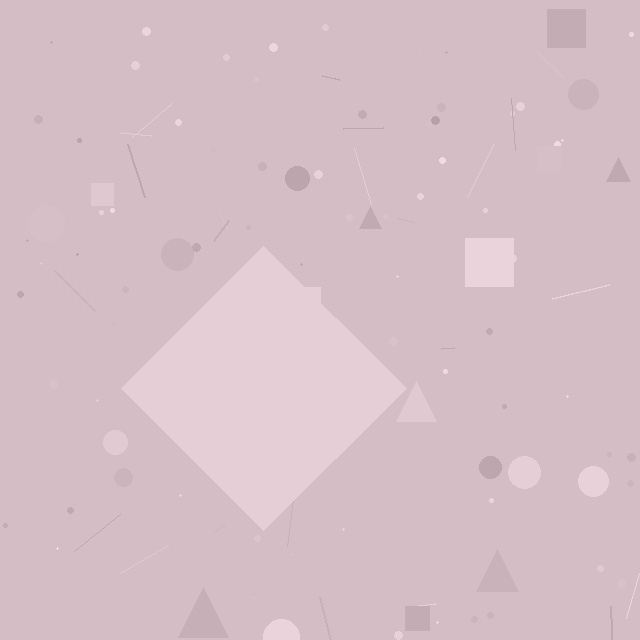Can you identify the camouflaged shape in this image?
The camouflaged shape is a diamond.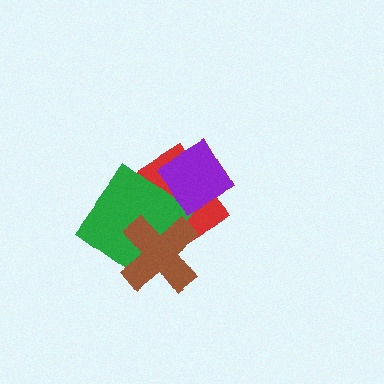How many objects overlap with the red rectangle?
3 objects overlap with the red rectangle.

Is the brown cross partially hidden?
No, no other shape covers it.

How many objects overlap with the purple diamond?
1 object overlaps with the purple diamond.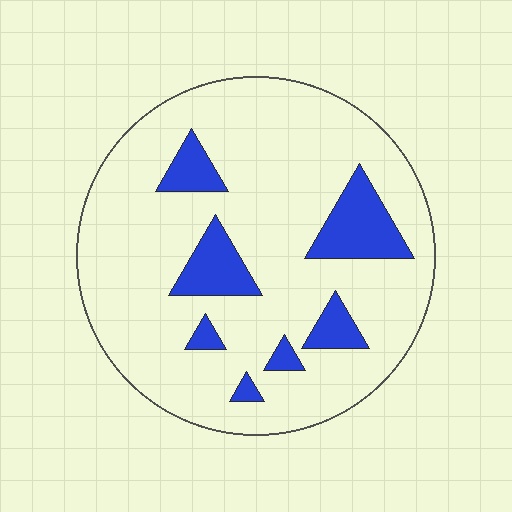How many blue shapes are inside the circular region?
7.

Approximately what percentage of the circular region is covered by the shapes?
Approximately 15%.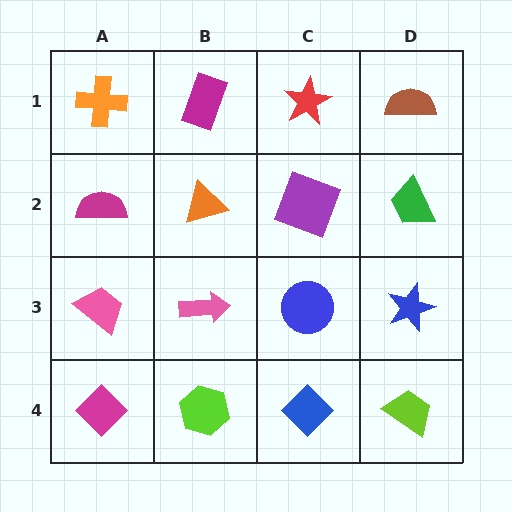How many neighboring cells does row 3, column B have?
4.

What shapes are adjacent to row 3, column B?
An orange triangle (row 2, column B), a lime hexagon (row 4, column B), a pink trapezoid (row 3, column A), a blue circle (row 3, column C).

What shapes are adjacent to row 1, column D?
A green trapezoid (row 2, column D), a red star (row 1, column C).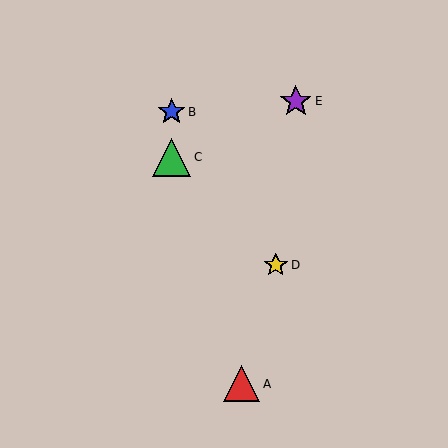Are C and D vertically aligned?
No, C is at x≈172 and D is at x≈276.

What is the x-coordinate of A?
Object A is at x≈242.